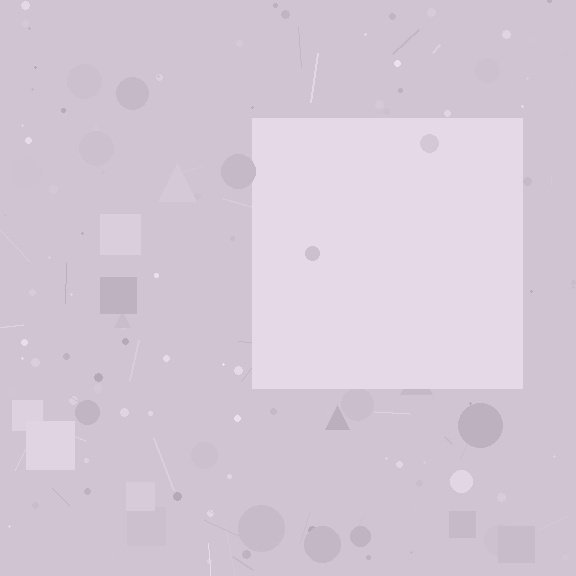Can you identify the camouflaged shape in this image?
The camouflaged shape is a square.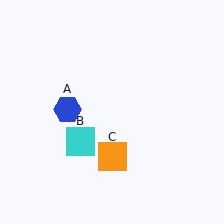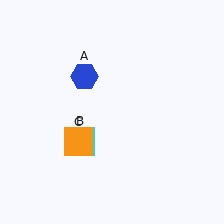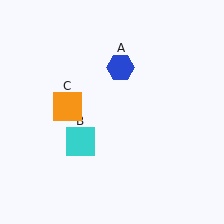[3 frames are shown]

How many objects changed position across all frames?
2 objects changed position: blue hexagon (object A), orange square (object C).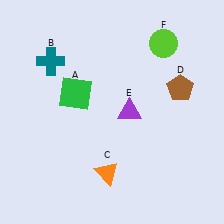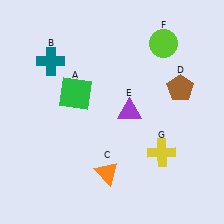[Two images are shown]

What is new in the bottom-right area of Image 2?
A yellow cross (G) was added in the bottom-right area of Image 2.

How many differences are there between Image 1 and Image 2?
There is 1 difference between the two images.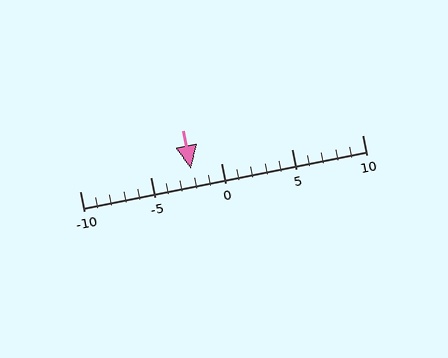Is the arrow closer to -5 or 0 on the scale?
The arrow is closer to 0.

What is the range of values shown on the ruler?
The ruler shows values from -10 to 10.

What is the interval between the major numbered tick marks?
The major tick marks are spaced 5 units apart.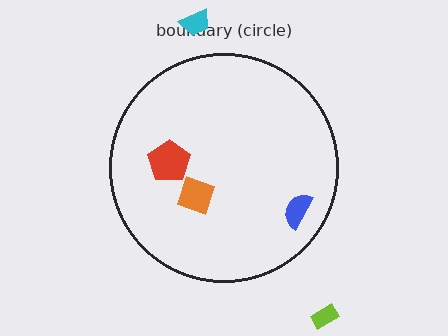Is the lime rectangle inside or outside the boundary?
Outside.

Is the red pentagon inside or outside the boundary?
Inside.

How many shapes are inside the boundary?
3 inside, 2 outside.